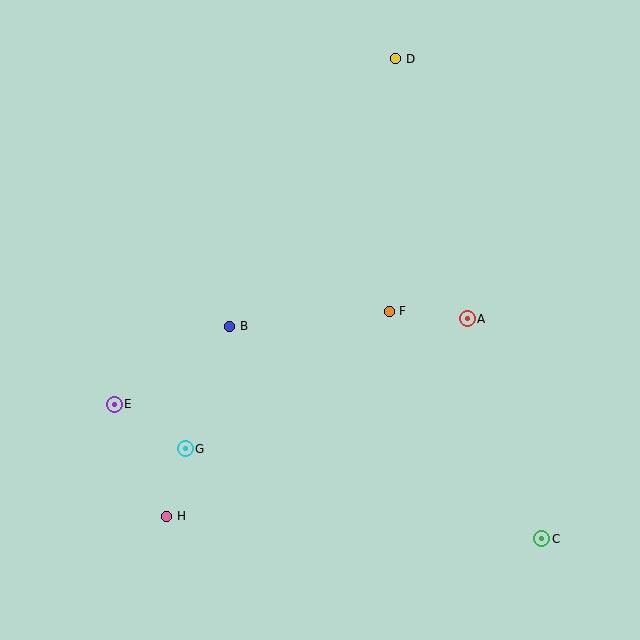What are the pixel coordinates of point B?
Point B is at (230, 326).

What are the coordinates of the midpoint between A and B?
The midpoint between A and B is at (348, 323).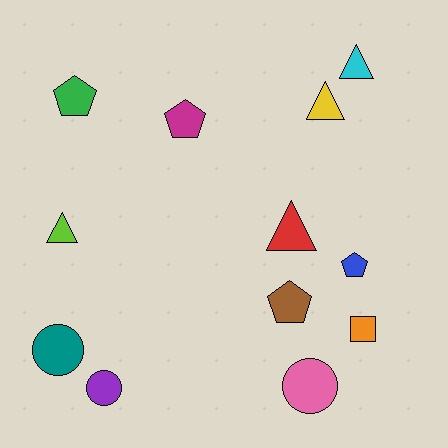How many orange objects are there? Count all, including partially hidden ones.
There is 1 orange object.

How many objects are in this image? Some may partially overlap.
There are 12 objects.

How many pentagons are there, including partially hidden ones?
There are 4 pentagons.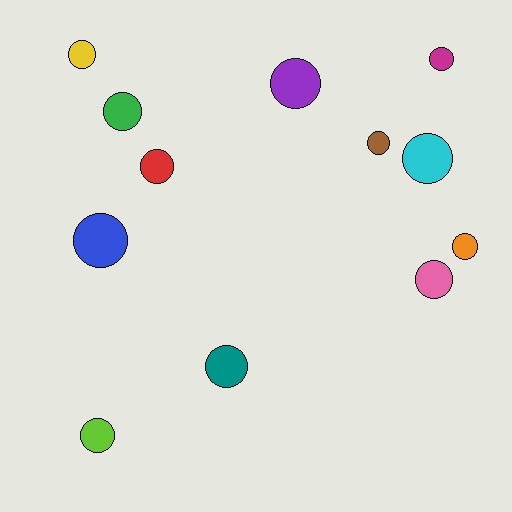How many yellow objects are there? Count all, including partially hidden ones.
There is 1 yellow object.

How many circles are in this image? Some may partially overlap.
There are 12 circles.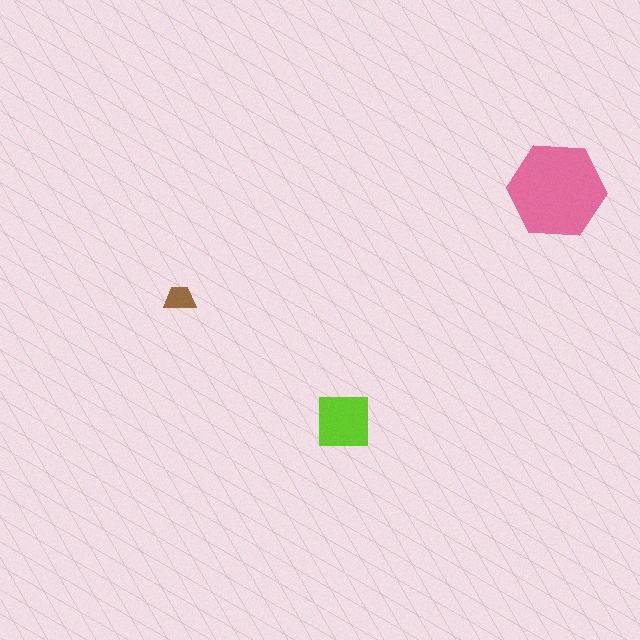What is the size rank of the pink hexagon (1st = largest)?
1st.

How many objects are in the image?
There are 3 objects in the image.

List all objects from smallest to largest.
The brown trapezoid, the lime square, the pink hexagon.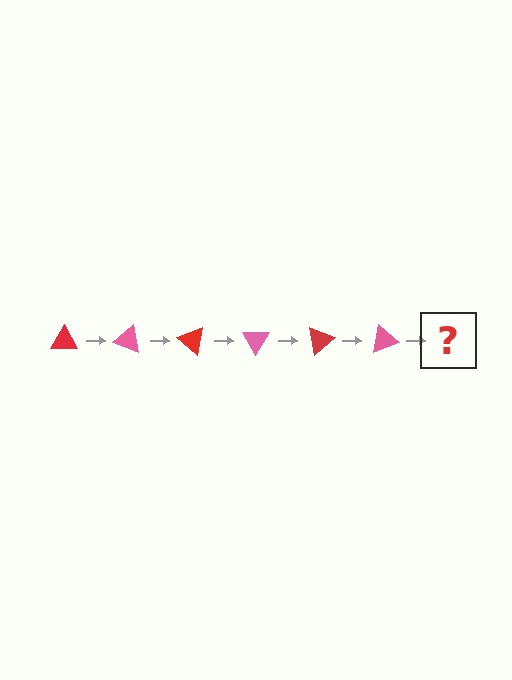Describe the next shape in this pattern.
It should be a red triangle, rotated 120 degrees from the start.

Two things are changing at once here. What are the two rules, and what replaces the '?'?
The two rules are that it rotates 20 degrees each step and the color cycles through red and pink. The '?' should be a red triangle, rotated 120 degrees from the start.